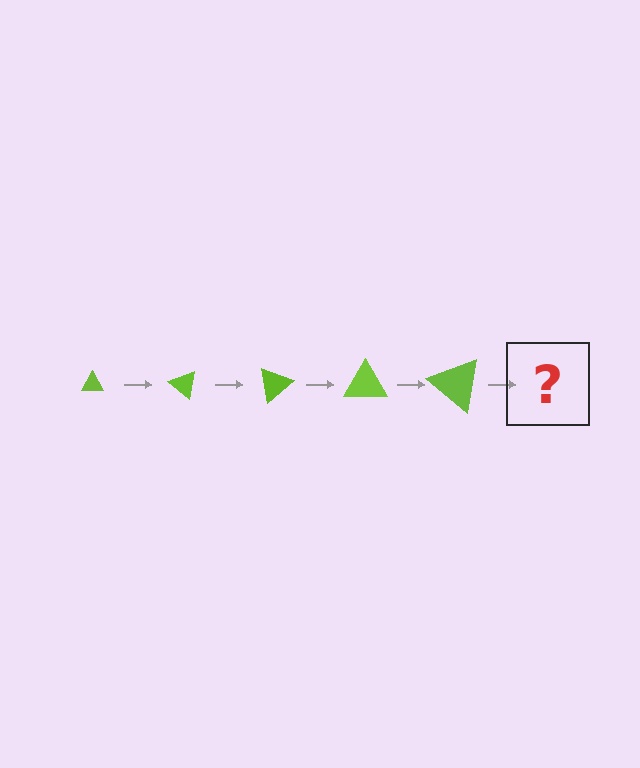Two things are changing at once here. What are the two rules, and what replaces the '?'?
The two rules are that the triangle grows larger each step and it rotates 40 degrees each step. The '?' should be a triangle, larger than the previous one and rotated 200 degrees from the start.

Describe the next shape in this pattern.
It should be a triangle, larger than the previous one and rotated 200 degrees from the start.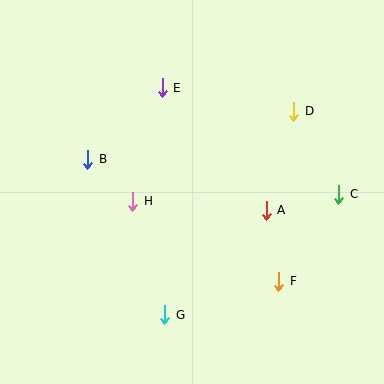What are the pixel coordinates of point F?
Point F is at (279, 281).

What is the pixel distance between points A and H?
The distance between A and H is 134 pixels.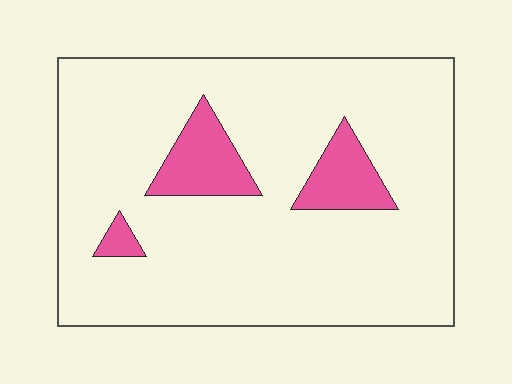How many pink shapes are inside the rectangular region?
3.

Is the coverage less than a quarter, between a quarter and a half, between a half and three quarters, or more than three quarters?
Less than a quarter.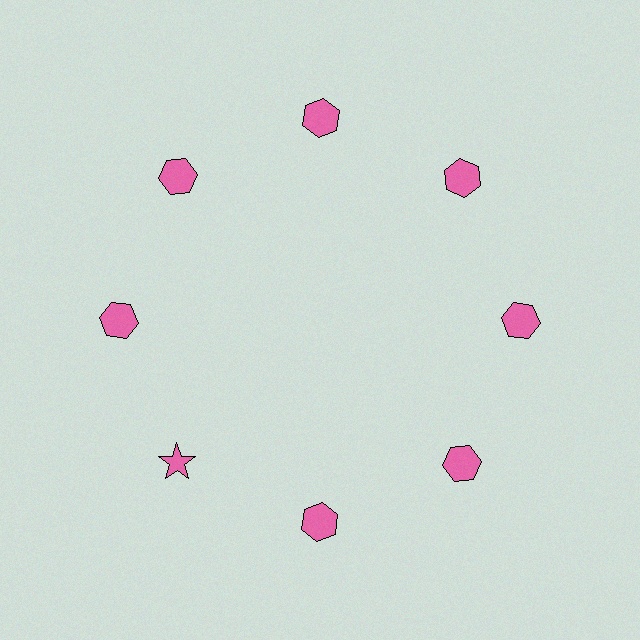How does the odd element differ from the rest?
It has a different shape: star instead of hexagon.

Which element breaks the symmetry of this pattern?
The pink star at roughly the 8 o'clock position breaks the symmetry. All other shapes are pink hexagons.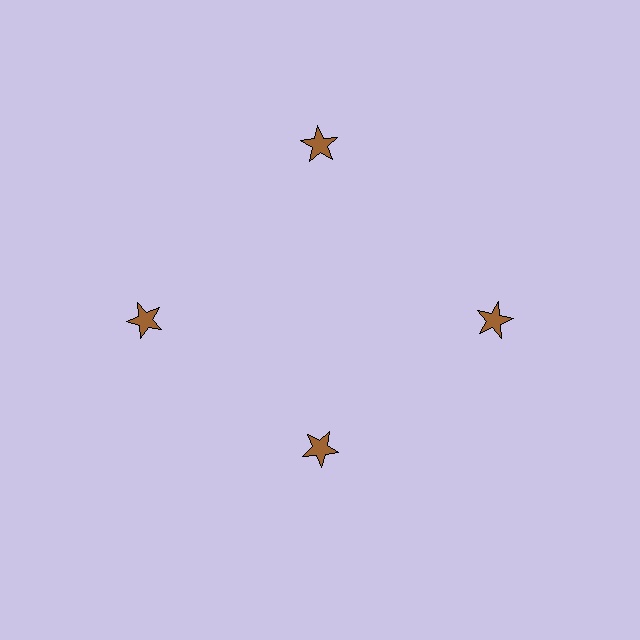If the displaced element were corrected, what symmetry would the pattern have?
It would have 4-fold rotational symmetry — the pattern would map onto itself every 90 degrees.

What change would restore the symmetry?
The symmetry would be restored by moving it outward, back onto the ring so that all 4 stars sit at equal angles and equal distance from the center.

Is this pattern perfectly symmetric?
No. The 4 brown stars are arranged in a ring, but one element near the 6 o'clock position is pulled inward toward the center, breaking the 4-fold rotational symmetry.